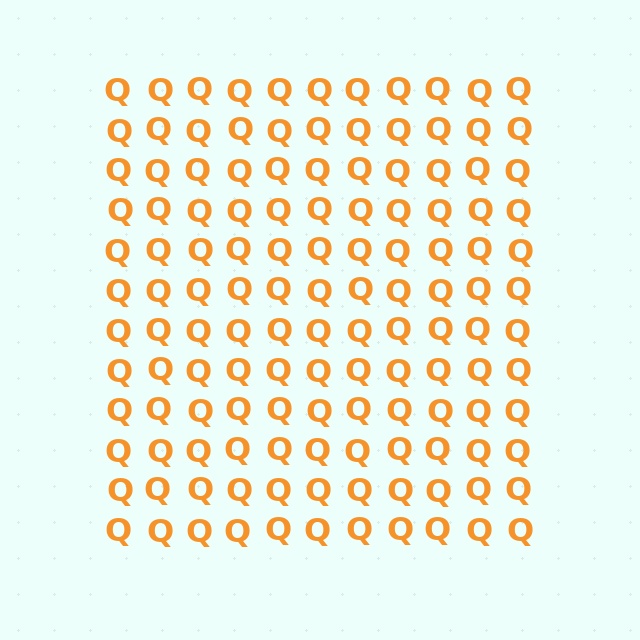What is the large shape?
The large shape is a square.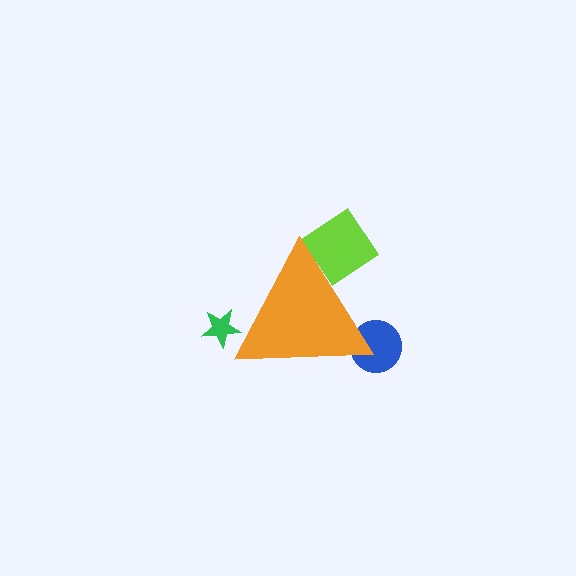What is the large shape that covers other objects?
An orange triangle.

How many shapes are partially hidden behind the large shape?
3 shapes are partially hidden.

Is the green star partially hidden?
Yes, the green star is partially hidden behind the orange triangle.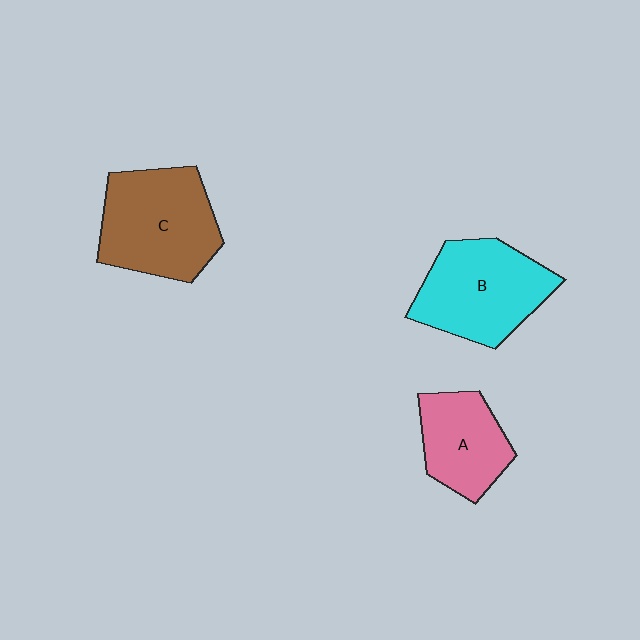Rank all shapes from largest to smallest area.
From largest to smallest: C (brown), B (cyan), A (pink).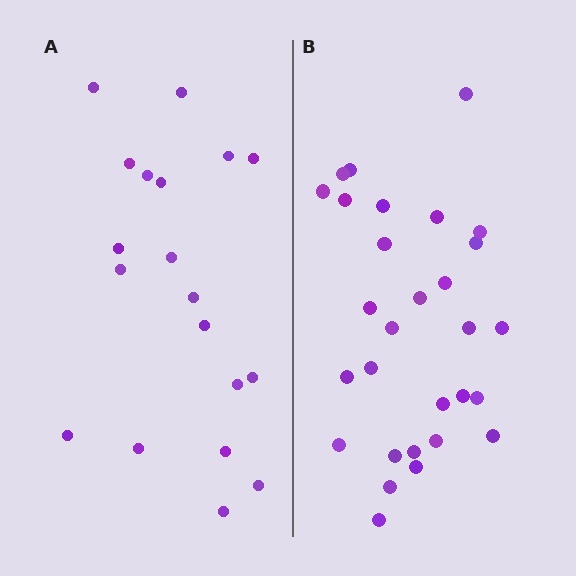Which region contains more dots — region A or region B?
Region B (the right region) has more dots.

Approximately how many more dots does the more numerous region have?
Region B has roughly 10 or so more dots than region A.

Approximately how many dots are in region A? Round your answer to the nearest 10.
About 20 dots. (The exact count is 19, which rounds to 20.)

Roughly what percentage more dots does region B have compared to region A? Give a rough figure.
About 55% more.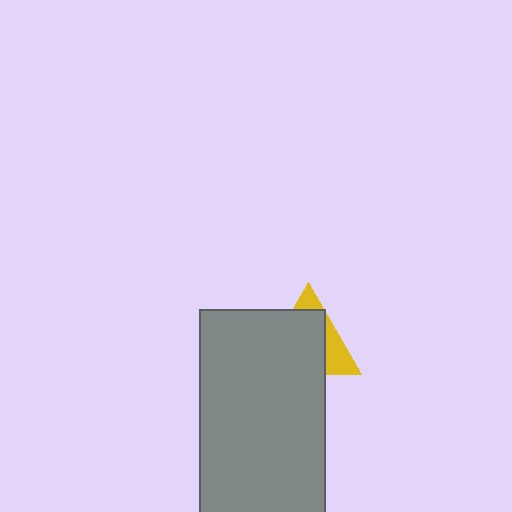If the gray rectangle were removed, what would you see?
You would see the complete yellow triangle.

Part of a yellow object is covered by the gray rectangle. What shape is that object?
It is a triangle.